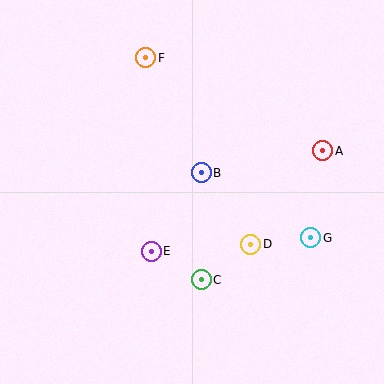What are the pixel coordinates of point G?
Point G is at (311, 238).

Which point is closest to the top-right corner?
Point A is closest to the top-right corner.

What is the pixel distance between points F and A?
The distance between F and A is 200 pixels.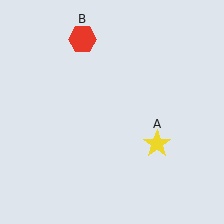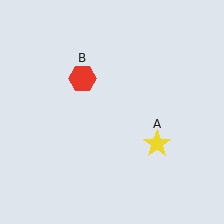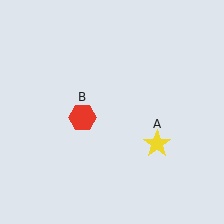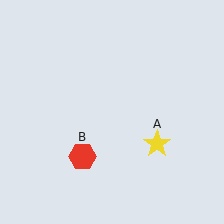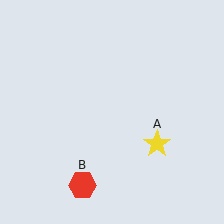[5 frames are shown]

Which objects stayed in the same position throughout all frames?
Yellow star (object A) remained stationary.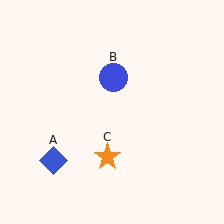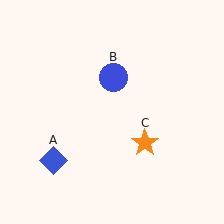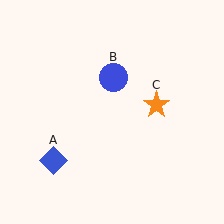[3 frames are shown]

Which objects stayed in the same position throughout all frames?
Blue diamond (object A) and blue circle (object B) remained stationary.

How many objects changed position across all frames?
1 object changed position: orange star (object C).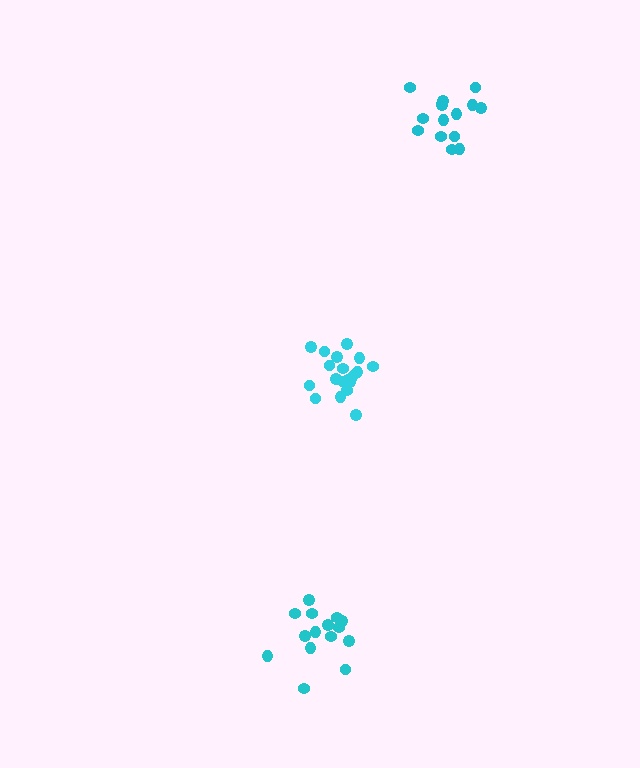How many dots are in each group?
Group 1: 15 dots, Group 2: 15 dots, Group 3: 20 dots (50 total).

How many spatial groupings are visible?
There are 3 spatial groupings.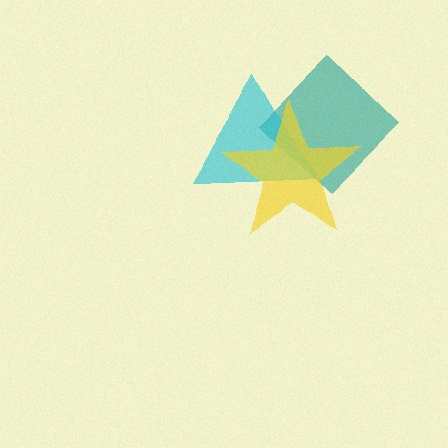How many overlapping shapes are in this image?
There are 3 overlapping shapes in the image.